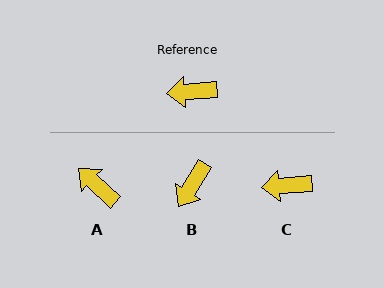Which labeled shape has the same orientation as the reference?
C.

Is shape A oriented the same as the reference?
No, it is off by about 47 degrees.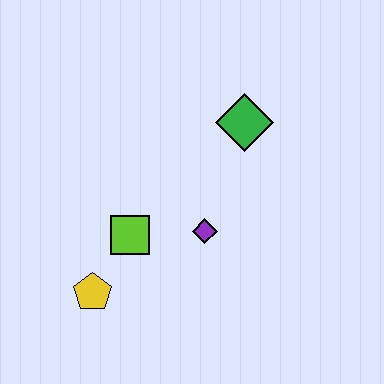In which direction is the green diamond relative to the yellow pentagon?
The green diamond is above the yellow pentagon.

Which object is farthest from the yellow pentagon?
The green diamond is farthest from the yellow pentagon.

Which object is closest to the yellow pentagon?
The lime square is closest to the yellow pentagon.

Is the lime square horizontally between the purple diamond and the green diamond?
No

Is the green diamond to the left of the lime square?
No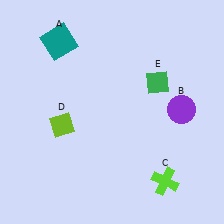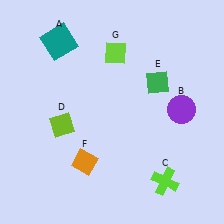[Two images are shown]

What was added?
An orange diamond (F), a lime diamond (G) were added in Image 2.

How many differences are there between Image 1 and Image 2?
There are 2 differences between the two images.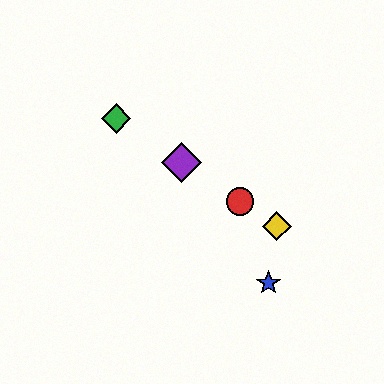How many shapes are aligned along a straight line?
4 shapes (the red circle, the green diamond, the yellow diamond, the purple diamond) are aligned along a straight line.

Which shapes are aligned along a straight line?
The red circle, the green diamond, the yellow diamond, the purple diamond are aligned along a straight line.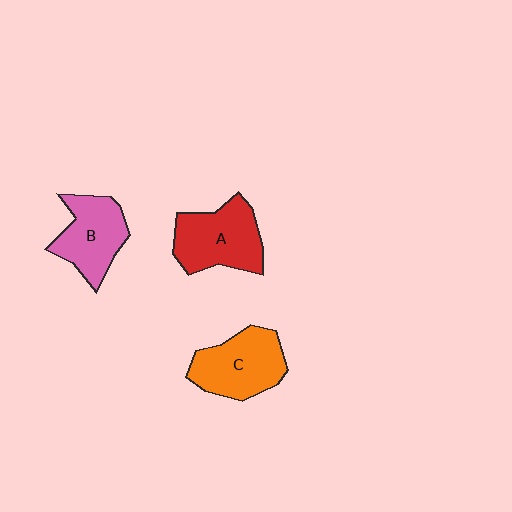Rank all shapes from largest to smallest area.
From largest to smallest: A (red), C (orange), B (pink).